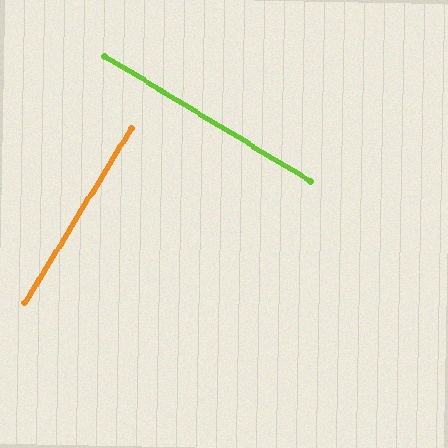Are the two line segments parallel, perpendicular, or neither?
Perpendicular — they meet at approximately 90°.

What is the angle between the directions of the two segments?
Approximately 90 degrees.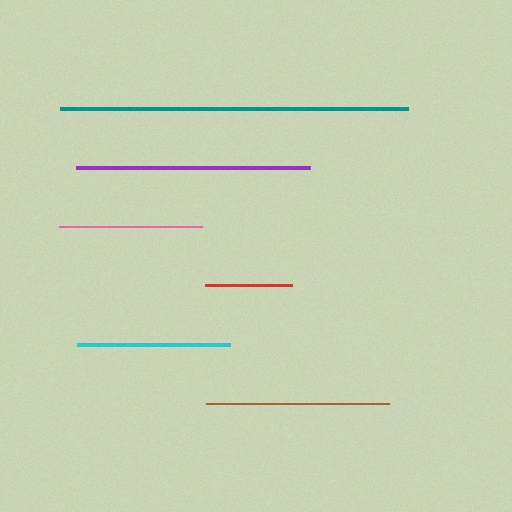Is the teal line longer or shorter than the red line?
The teal line is longer than the red line.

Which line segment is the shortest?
The red line is the shortest at approximately 87 pixels.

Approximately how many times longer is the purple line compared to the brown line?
The purple line is approximately 1.3 times the length of the brown line.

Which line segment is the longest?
The teal line is the longest at approximately 348 pixels.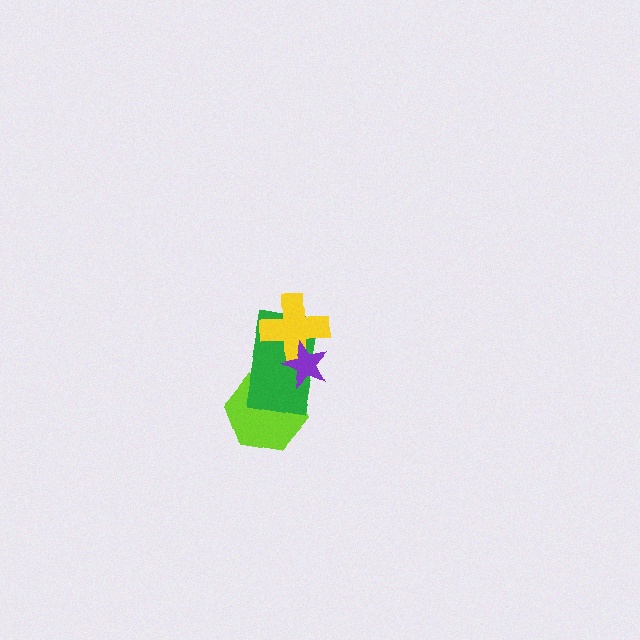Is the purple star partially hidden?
No, no other shape covers it.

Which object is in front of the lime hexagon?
The green rectangle is in front of the lime hexagon.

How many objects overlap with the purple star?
2 objects overlap with the purple star.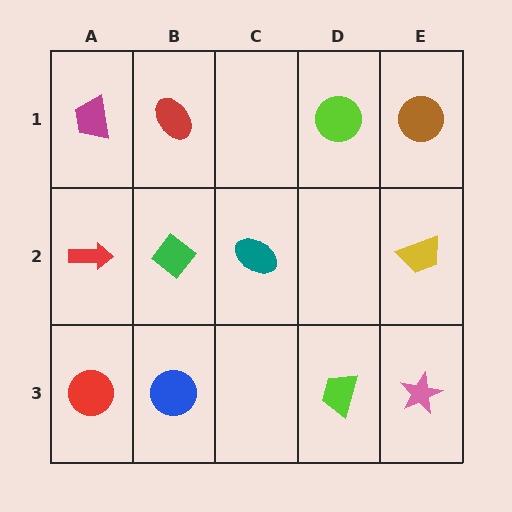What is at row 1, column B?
A red ellipse.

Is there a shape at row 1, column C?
No, that cell is empty.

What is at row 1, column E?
A brown circle.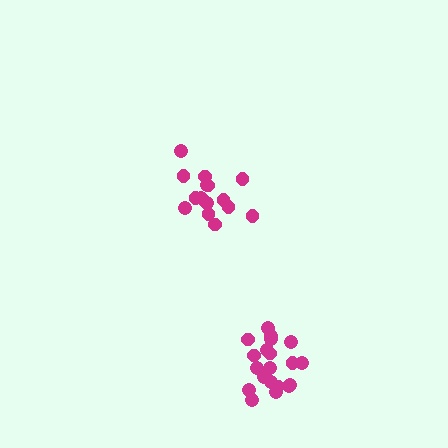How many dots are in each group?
Group 1: 16 dots, Group 2: 20 dots (36 total).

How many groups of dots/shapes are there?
There are 2 groups.